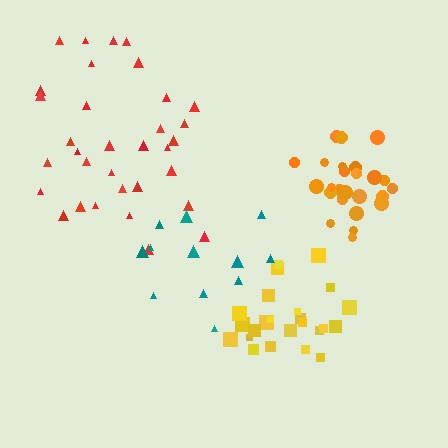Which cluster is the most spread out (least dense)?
Teal.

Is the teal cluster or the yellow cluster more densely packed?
Yellow.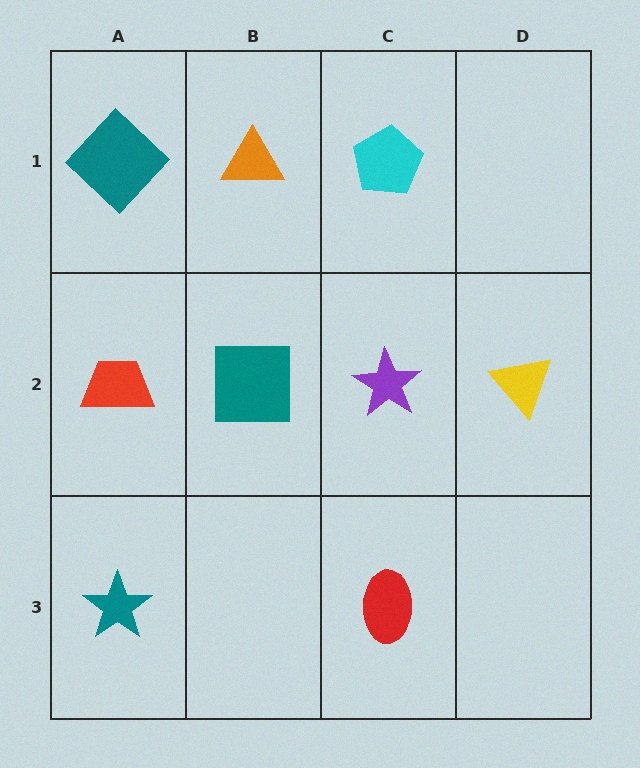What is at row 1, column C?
A cyan pentagon.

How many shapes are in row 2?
4 shapes.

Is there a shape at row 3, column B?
No, that cell is empty.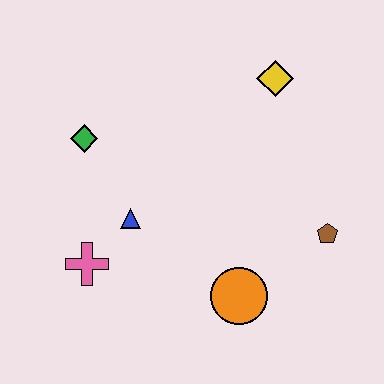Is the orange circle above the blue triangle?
No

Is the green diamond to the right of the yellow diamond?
No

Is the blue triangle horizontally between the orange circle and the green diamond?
Yes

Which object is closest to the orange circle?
The brown pentagon is closest to the orange circle.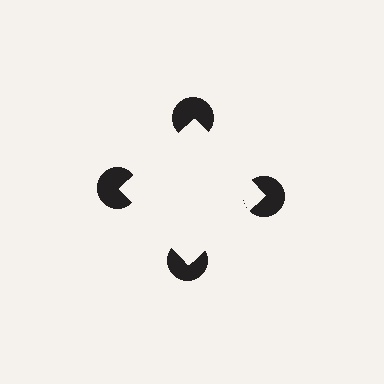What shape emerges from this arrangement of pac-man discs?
An illusory square — its edges are inferred from the aligned wedge cuts in the pac-man discs, not physically drawn.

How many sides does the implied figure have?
4 sides.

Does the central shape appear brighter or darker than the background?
It typically appears slightly brighter than the background, even though no actual brightness change is drawn.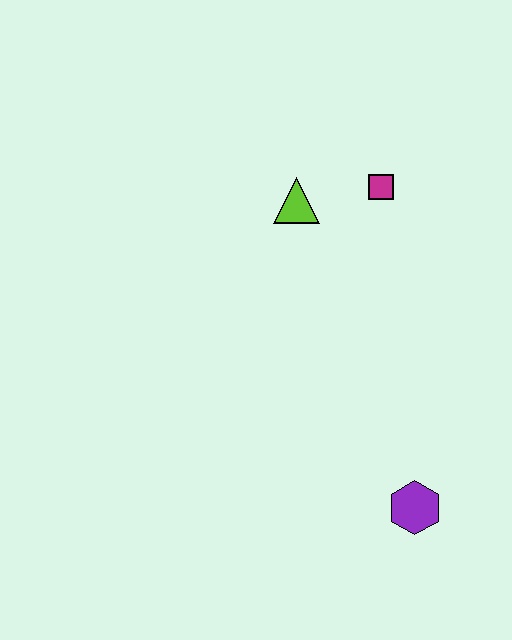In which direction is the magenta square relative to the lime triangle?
The magenta square is to the right of the lime triangle.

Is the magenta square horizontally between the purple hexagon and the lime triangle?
Yes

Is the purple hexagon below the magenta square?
Yes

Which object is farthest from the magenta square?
The purple hexagon is farthest from the magenta square.